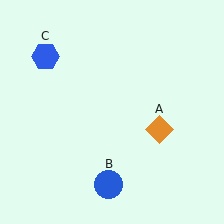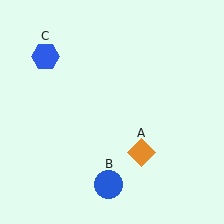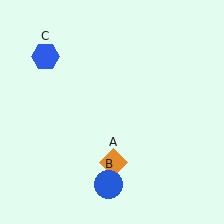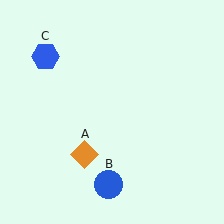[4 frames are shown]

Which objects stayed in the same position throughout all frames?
Blue circle (object B) and blue hexagon (object C) remained stationary.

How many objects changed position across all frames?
1 object changed position: orange diamond (object A).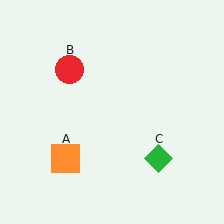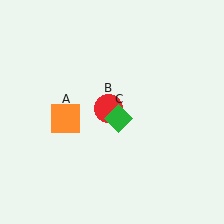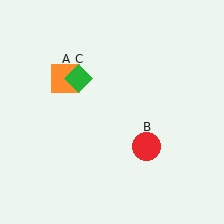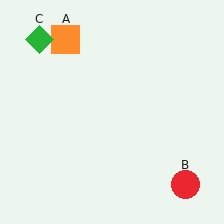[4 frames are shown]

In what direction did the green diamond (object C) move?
The green diamond (object C) moved up and to the left.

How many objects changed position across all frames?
3 objects changed position: orange square (object A), red circle (object B), green diamond (object C).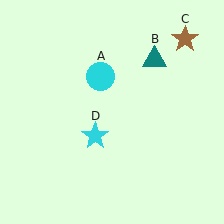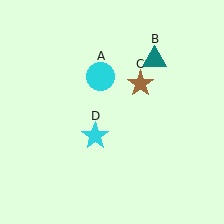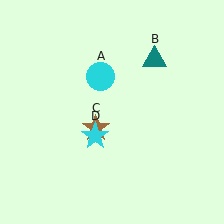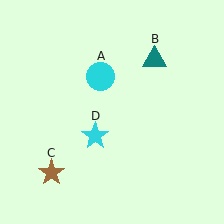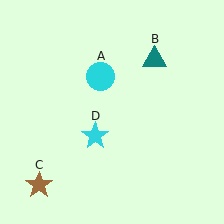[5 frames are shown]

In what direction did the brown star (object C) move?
The brown star (object C) moved down and to the left.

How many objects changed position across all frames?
1 object changed position: brown star (object C).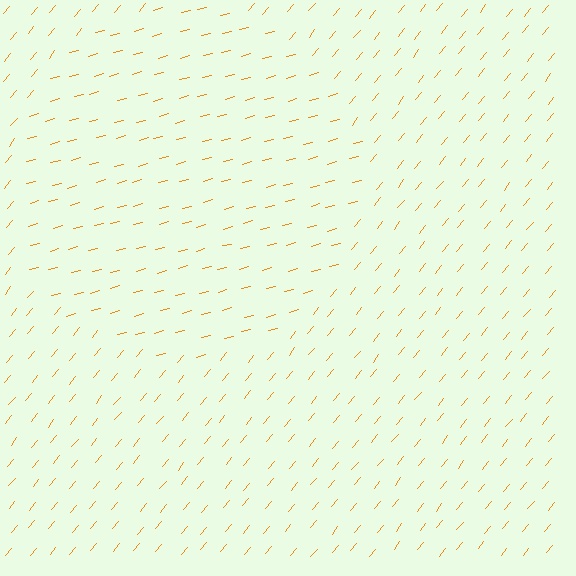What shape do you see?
I see a circle.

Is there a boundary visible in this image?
Yes, there is a texture boundary formed by a change in line orientation.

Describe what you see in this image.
The image is filled with small orange line segments. A circle region in the image has lines oriented differently from the surrounding lines, creating a visible texture boundary.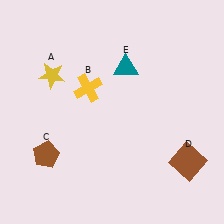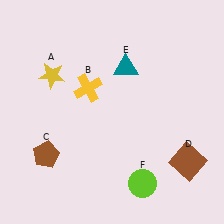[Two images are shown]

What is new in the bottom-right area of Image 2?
A lime circle (F) was added in the bottom-right area of Image 2.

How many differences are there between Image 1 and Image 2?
There is 1 difference between the two images.